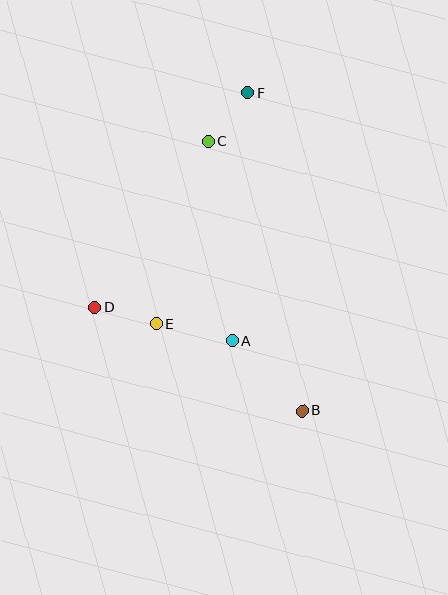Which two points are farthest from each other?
Points B and F are farthest from each other.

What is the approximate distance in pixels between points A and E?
The distance between A and E is approximately 78 pixels.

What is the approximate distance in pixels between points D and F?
The distance between D and F is approximately 263 pixels.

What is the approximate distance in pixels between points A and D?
The distance between A and D is approximately 142 pixels.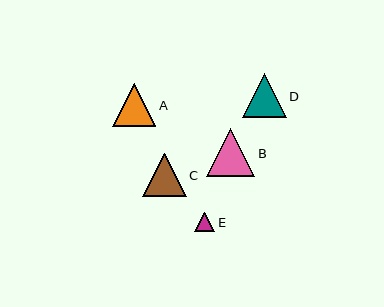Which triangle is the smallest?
Triangle E is the smallest with a size of approximately 20 pixels.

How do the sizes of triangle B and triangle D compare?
Triangle B and triangle D are approximately the same size.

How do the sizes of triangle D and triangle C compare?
Triangle D and triangle C are approximately the same size.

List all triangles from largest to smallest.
From largest to smallest: B, D, C, A, E.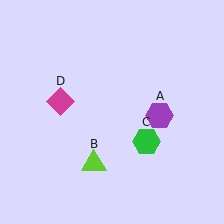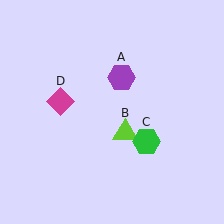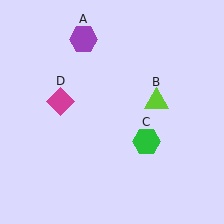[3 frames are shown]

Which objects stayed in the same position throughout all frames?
Green hexagon (object C) and magenta diamond (object D) remained stationary.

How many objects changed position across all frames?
2 objects changed position: purple hexagon (object A), lime triangle (object B).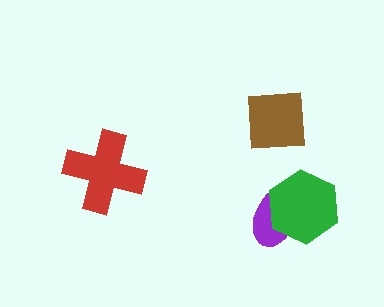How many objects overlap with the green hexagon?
1 object overlaps with the green hexagon.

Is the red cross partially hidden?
No, no other shape covers it.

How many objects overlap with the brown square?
0 objects overlap with the brown square.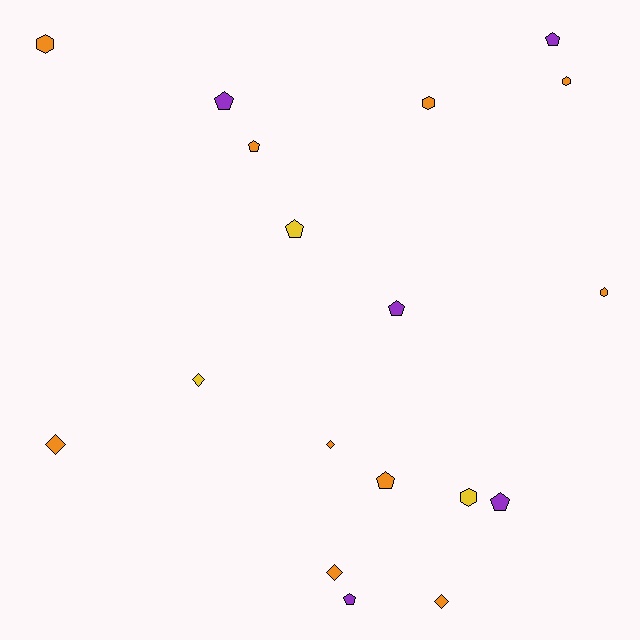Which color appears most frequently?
Orange, with 10 objects.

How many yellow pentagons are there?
There is 1 yellow pentagon.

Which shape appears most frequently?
Pentagon, with 8 objects.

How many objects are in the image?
There are 18 objects.